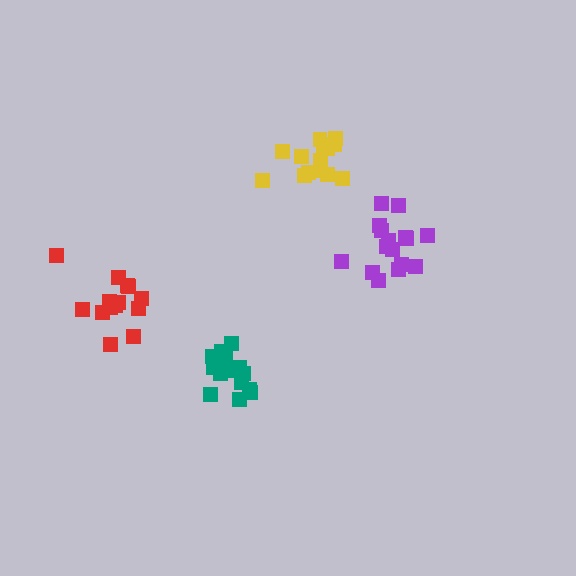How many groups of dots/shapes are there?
There are 4 groups.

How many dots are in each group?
Group 1: 16 dots, Group 2: 14 dots, Group 3: 15 dots, Group 4: 16 dots (61 total).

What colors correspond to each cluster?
The clusters are colored: purple, red, yellow, teal.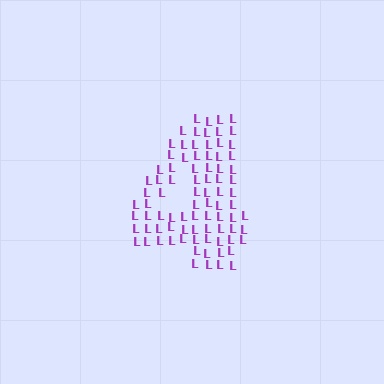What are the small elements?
The small elements are letter L's.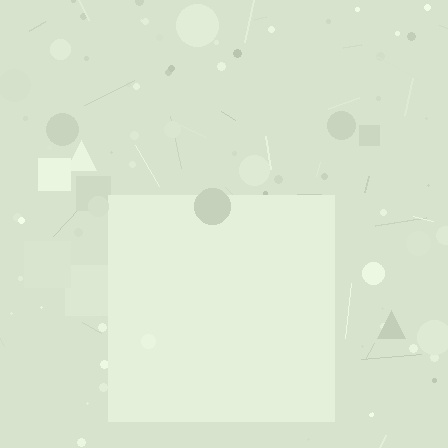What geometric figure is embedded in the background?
A square is embedded in the background.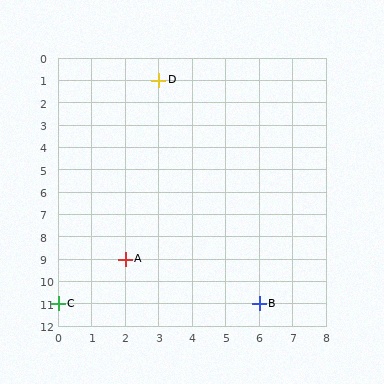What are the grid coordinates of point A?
Point A is at grid coordinates (2, 9).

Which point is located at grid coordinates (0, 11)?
Point C is at (0, 11).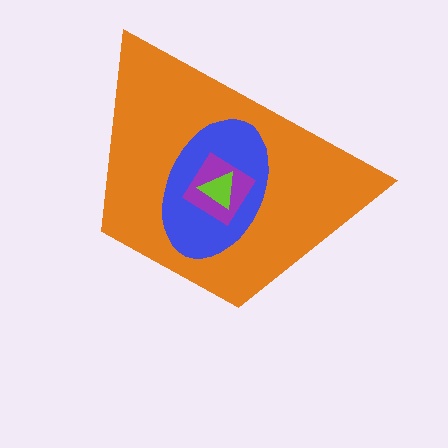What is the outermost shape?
The orange trapezoid.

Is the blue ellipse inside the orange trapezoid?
Yes.